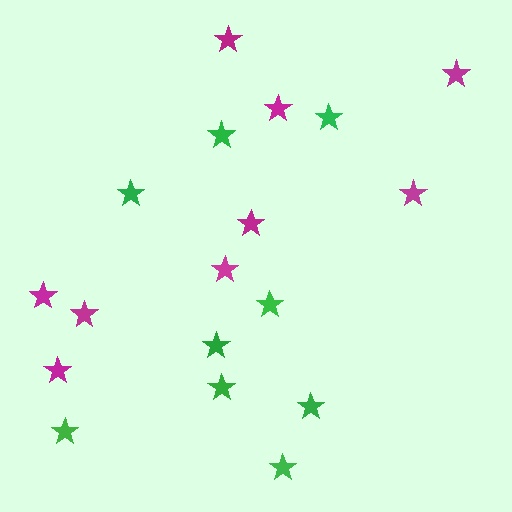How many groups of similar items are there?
There are 2 groups: one group of magenta stars (9) and one group of green stars (9).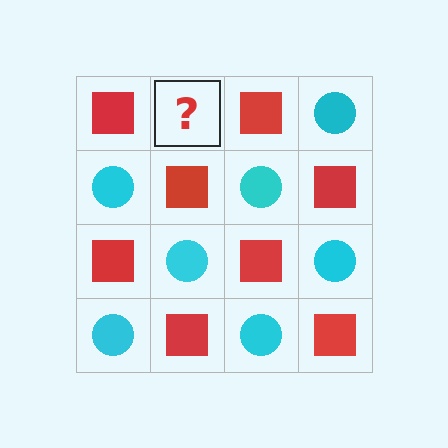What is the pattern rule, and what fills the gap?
The rule is that it alternates red square and cyan circle in a checkerboard pattern. The gap should be filled with a cyan circle.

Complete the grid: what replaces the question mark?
The question mark should be replaced with a cyan circle.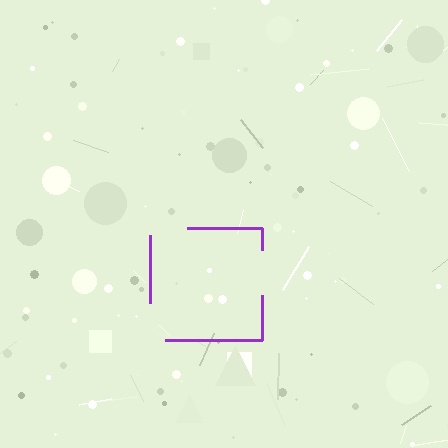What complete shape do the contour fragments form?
The contour fragments form a square.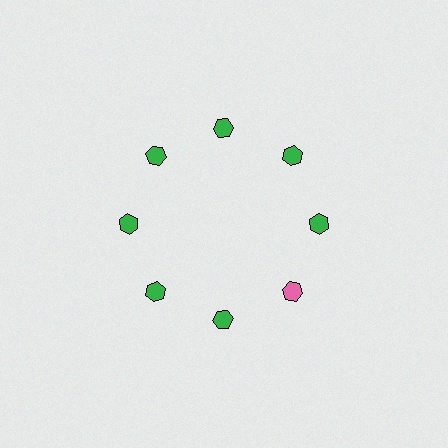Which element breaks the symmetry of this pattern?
The pink hexagon at roughly the 4 o'clock position breaks the symmetry. All other shapes are green hexagons.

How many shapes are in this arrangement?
There are 8 shapes arranged in a ring pattern.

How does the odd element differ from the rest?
It has a different color: pink instead of green.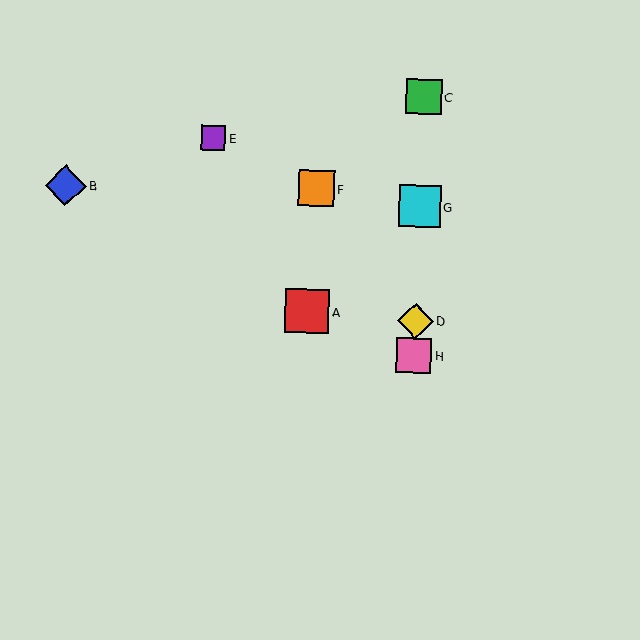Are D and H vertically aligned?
Yes, both are at x≈415.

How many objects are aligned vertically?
4 objects (C, D, G, H) are aligned vertically.